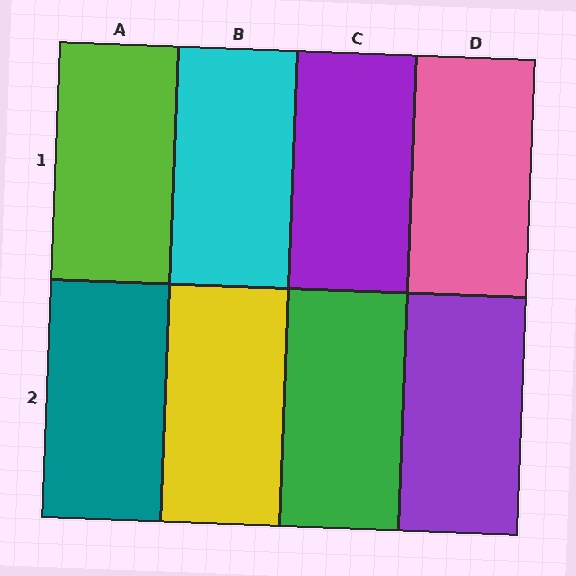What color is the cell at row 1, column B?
Cyan.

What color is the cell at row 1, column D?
Pink.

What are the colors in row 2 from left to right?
Teal, yellow, green, purple.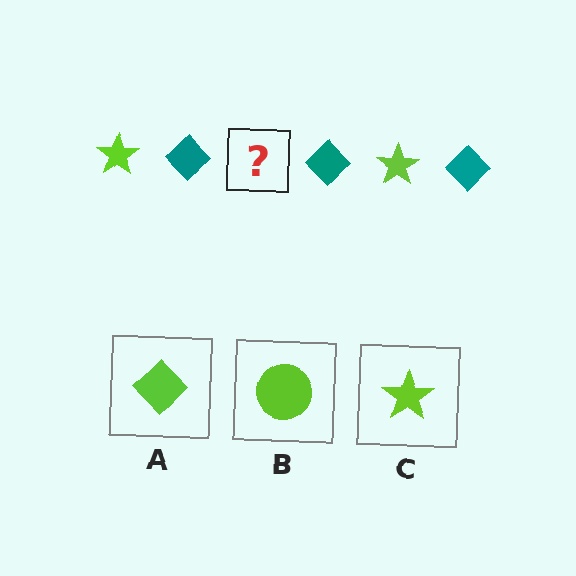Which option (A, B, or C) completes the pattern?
C.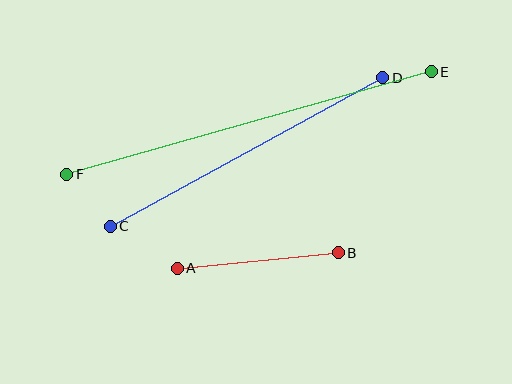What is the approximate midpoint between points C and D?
The midpoint is at approximately (246, 152) pixels.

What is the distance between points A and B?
The distance is approximately 162 pixels.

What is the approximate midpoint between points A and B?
The midpoint is at approximately (258, 261) pixels.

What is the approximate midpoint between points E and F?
The midpoint is at approximately (249, 123) pixels.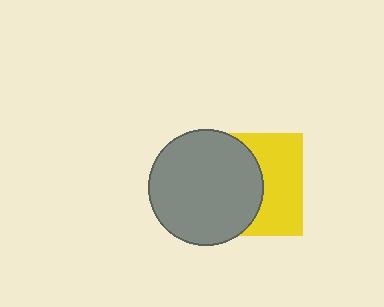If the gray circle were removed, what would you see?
You would see the complete yellow square.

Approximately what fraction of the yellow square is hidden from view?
Roughly 53% of the yellow square is hidden behind the gray circle.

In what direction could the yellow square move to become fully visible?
The yellow square could move right. That would shift it out from behind the gray circle entirely.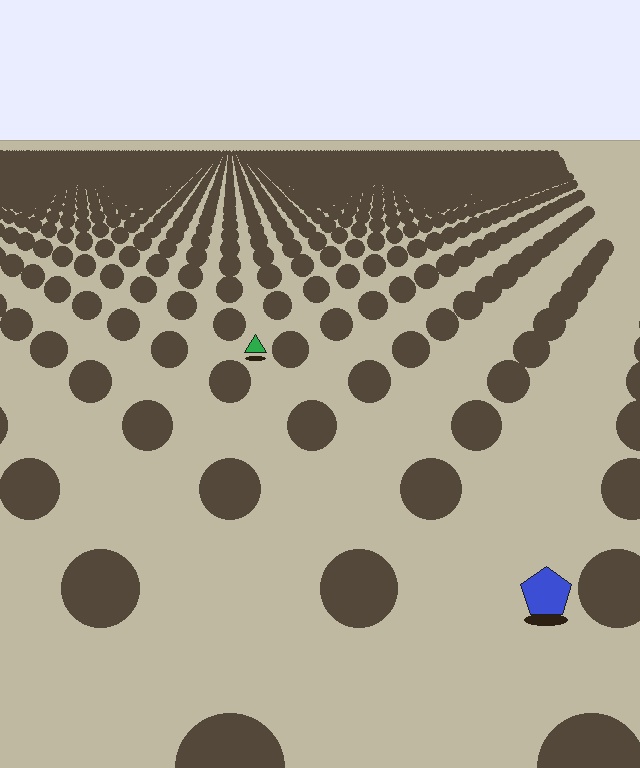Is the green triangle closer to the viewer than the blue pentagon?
No. The blue pentagon is closer — you can tell from the texture gradient: the ground texture is coarser near it.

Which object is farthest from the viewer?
The green triangle is farthest from the viewer. It appears smaller and the ground texture around it is denser.